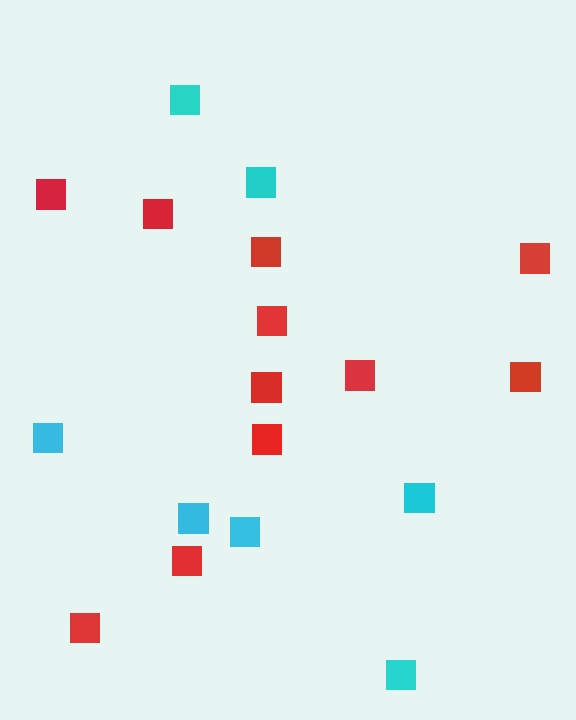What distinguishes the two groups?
There are 2 groups: one group of red squares (11) and one group of cyan squares (7).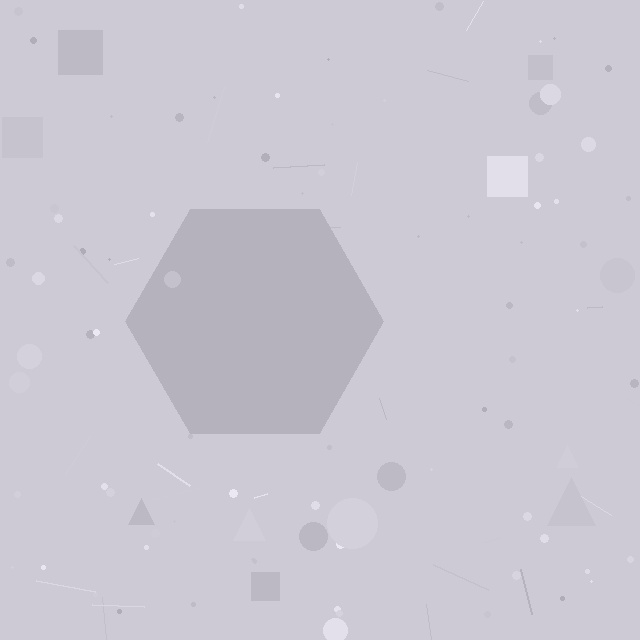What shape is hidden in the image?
A hexagon is hidden in the image.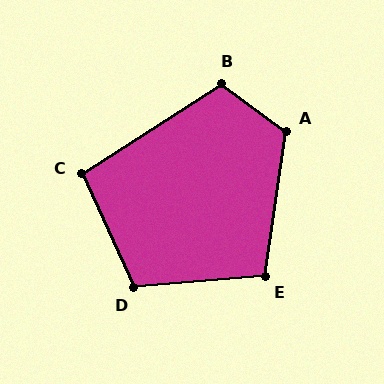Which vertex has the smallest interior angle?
C, at approximately 98 degrees.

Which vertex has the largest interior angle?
A, at approximately 118 degrees.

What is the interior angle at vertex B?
Approximately 111 degrees (obtuse).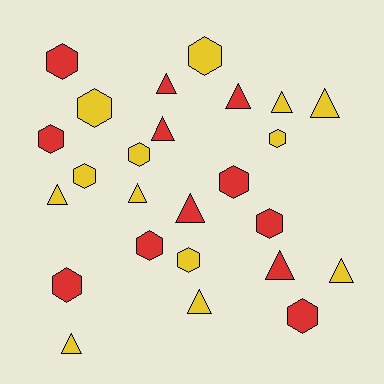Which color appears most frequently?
Yellow, with 13 objects.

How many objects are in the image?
There are 25 objects.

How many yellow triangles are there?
There are 7 yellow triangles.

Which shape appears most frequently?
Hexagon, with 13 objects.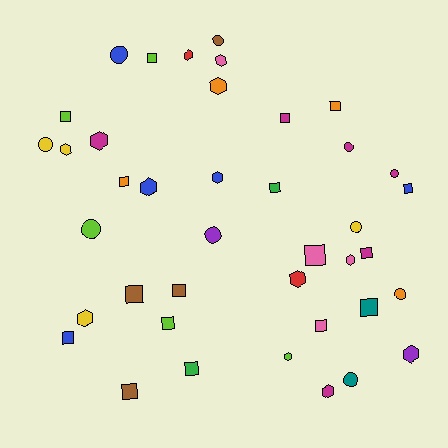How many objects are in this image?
There are 40 objects.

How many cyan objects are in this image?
There are no cyan objects.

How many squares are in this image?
There are 17 squares.